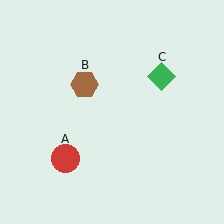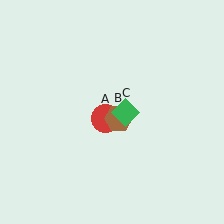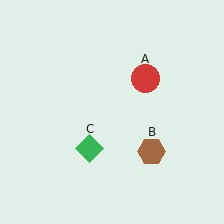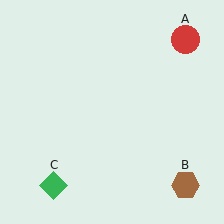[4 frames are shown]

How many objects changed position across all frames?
3 objects changed position: red circle (object A), brown hexagon (object B), green diamond (object C).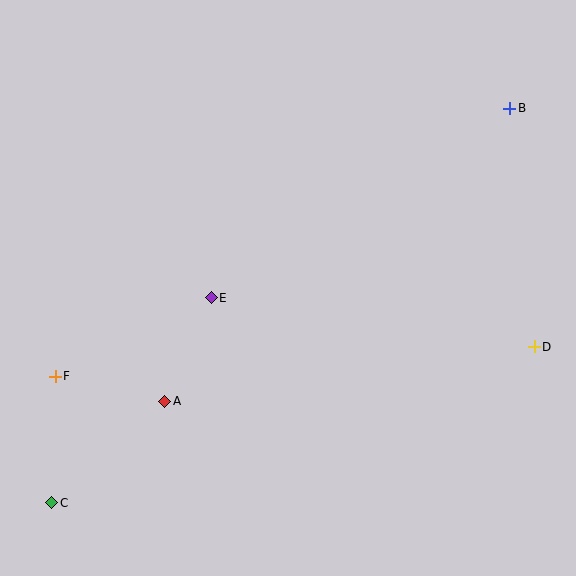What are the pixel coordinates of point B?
Point B is at (510, 108).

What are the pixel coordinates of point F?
Point F is at (55, 376).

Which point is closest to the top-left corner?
Point E is closest to the top-left corner.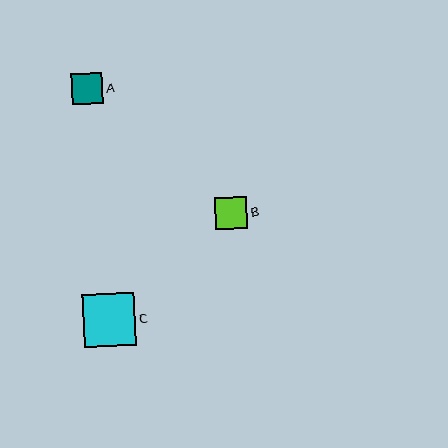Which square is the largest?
Square C is the largest with a size of approximately 53 pixels.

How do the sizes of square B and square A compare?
Square B and square A are approximately the same size.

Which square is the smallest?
Square A is the smallest with a size of approximately 31 pixels.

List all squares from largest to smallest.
From largest to smallest: C, B, A.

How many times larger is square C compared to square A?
Square C is approximately 1.7 times the size of square A.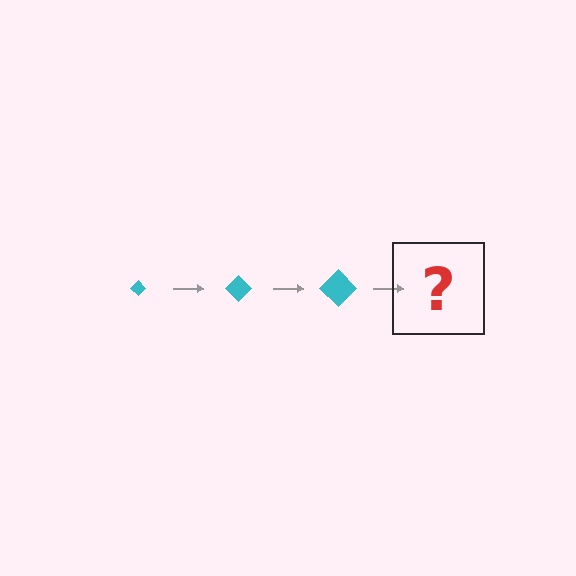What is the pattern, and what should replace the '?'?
The pattern is that the diamond gets progressively larger each step. The '?' should be a cyan diamond, larger than the previous one.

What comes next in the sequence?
The next element should be a cyan diamond, larger than the previous one.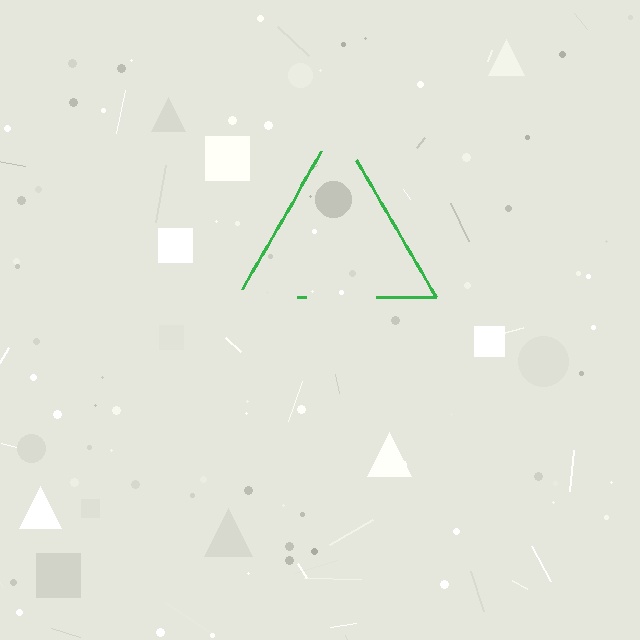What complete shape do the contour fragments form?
The contour fragments form a triangle.